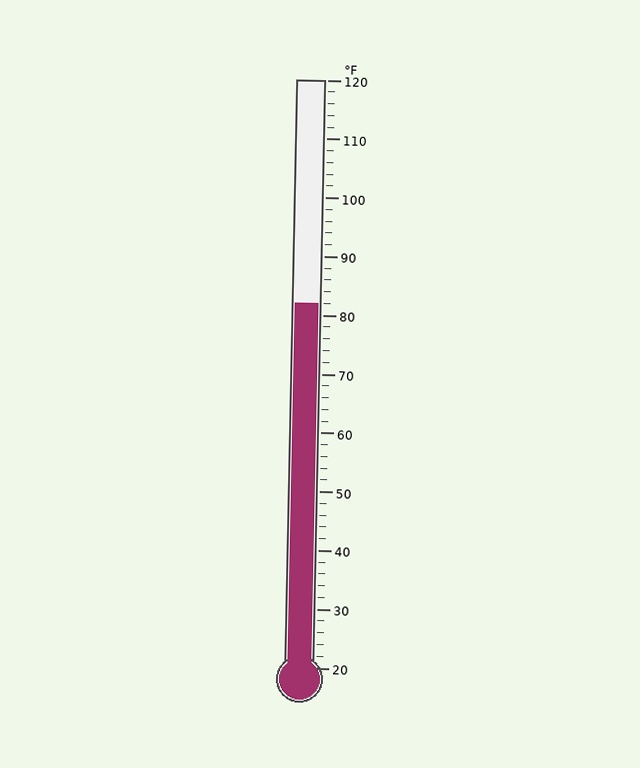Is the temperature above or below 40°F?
The temperature is above 40°F.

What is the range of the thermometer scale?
The thermometer scale ranges from 20°F to 120°F.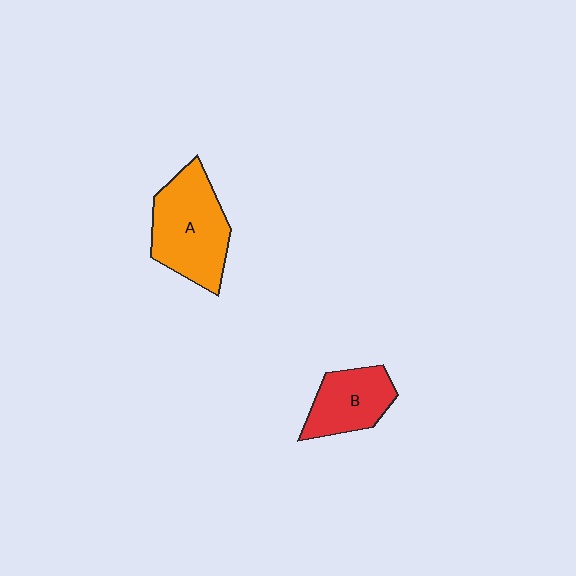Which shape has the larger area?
Shape A (orange).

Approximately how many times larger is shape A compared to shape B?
Approximately 1.5 times.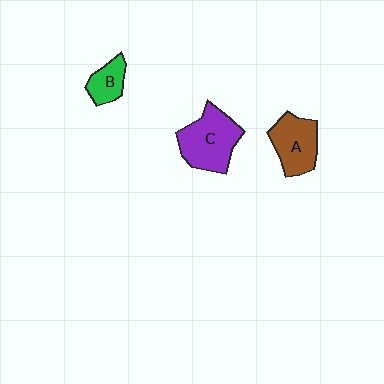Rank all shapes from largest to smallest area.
From largest to smallest: C (purple), A (brown), B (green).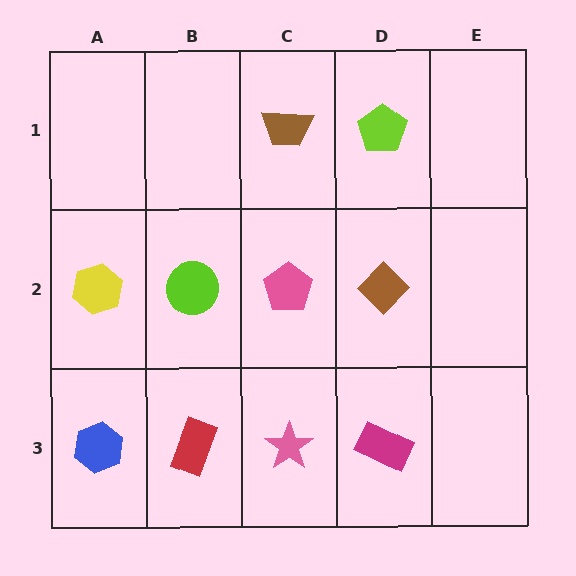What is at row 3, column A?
A blue hexagon.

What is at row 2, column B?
A lime circle.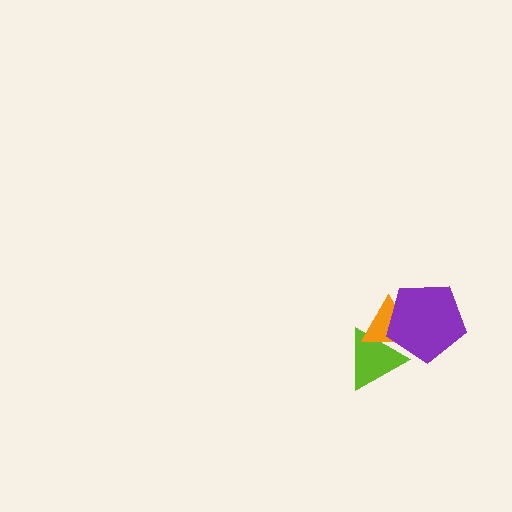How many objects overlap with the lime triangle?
2 objects overlap with the lime triangle.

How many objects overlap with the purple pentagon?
2 objects overlap with the purple pentagon.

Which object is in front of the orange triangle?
The purple pentagon is in front of the orange triangle.